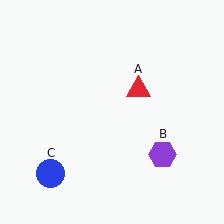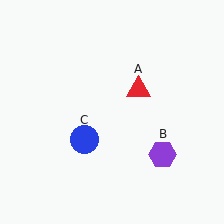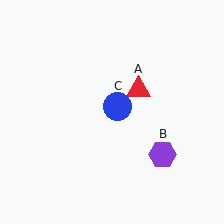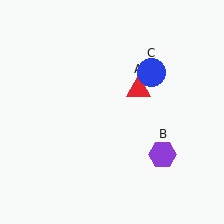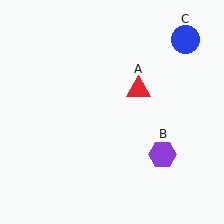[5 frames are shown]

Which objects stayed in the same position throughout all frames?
Red triangle (object A) and purple hexagon (object B) remained stationary.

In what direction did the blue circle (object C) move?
The blue circle (object C) moved up and to the right.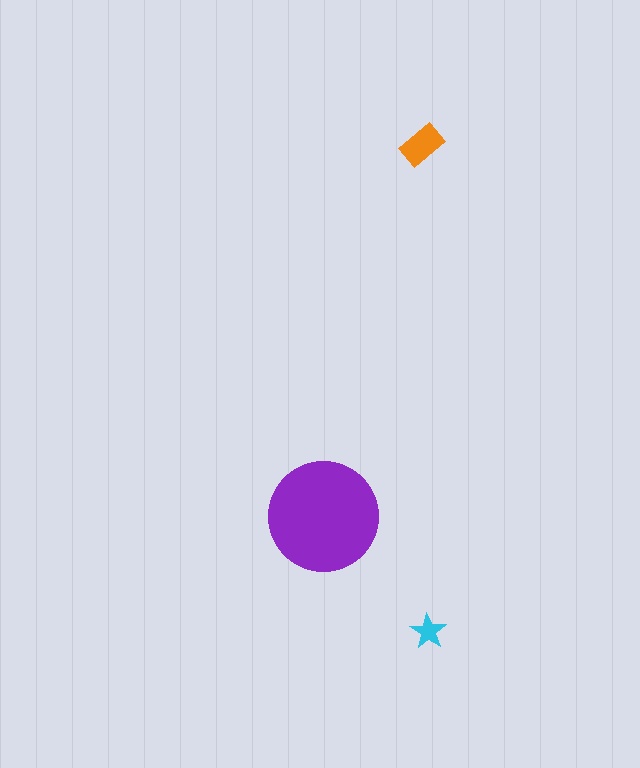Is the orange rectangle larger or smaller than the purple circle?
Smaller.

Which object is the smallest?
The cyan star.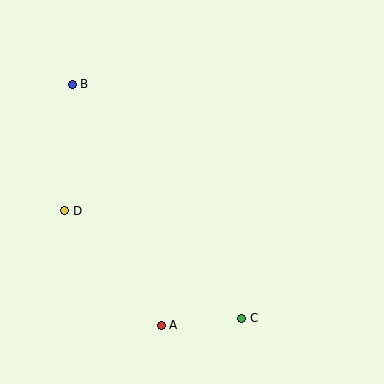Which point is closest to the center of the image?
Point D at (65, 211) is closest to the center.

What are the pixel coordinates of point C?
Point C is at (242, 318).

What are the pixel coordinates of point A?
Point A is at (161, 325).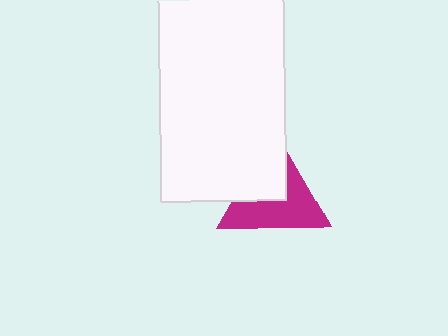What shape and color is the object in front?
The object in front is a white rectangle.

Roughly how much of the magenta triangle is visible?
About half of it is visible (roughly 59%).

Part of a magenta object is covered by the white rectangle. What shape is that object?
It is a triangle.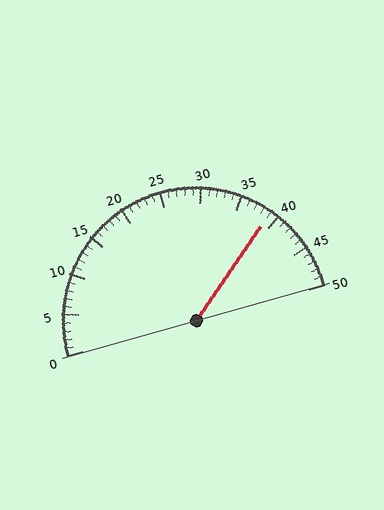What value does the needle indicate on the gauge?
The needle indicates approximately 39.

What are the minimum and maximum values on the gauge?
The gauge ranges from 0 to 50.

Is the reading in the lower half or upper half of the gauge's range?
The reading is in the upper half of the range (0 to 50).